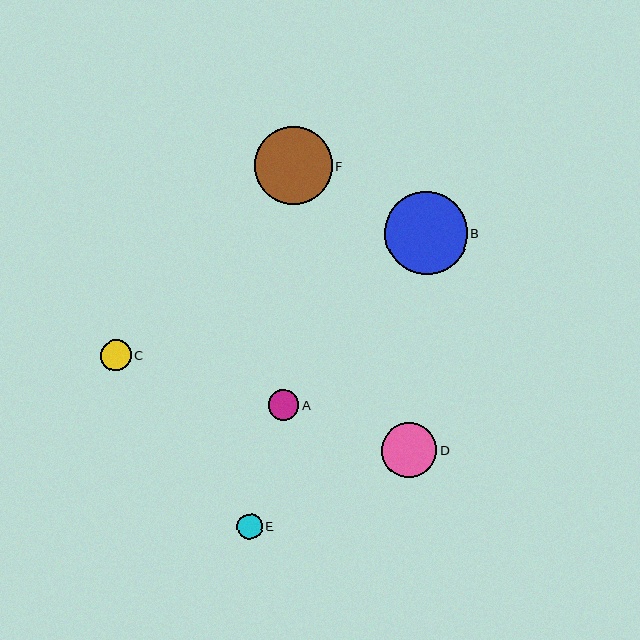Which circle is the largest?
Circle B is the largest with a size of approximately 83 pixels.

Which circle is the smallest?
Circle E is the smallest with a size of approximately 26 pixels.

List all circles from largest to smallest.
From largest to smallest: B, F, D, C, A, E.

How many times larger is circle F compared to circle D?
Circle F is approximately 1.4 times the size of circle D.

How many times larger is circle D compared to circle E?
Circle D is approximately 2.1 times the size of circle E.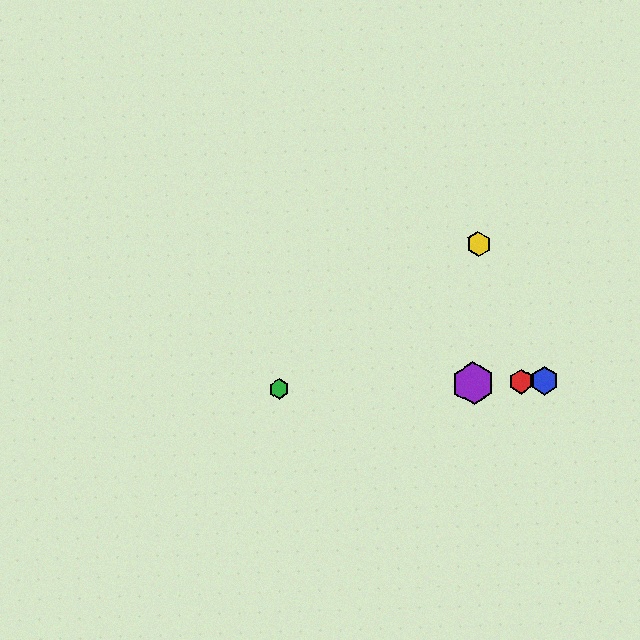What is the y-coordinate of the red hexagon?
The red hexagon is at y≈381.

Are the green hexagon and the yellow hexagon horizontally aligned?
No, the green hexagon is at y≈389 and the yellow hexagon is at y≈244.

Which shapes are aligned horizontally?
The red hexagon, the blue hexagon, the green hexagon, the purple hexagon are aligned horizontally.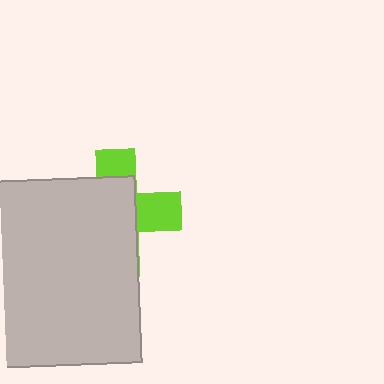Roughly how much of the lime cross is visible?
A small part of it is visible (roughly 35%).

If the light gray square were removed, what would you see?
You would see the complete lime cross.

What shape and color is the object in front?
The object in front is a light gray square.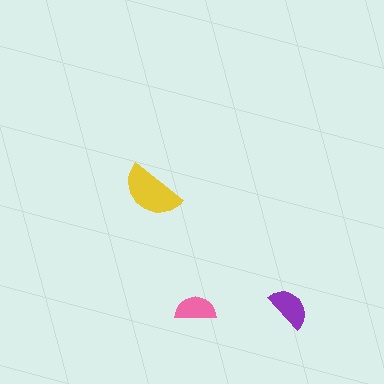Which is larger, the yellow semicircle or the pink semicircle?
The yellow one.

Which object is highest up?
The yellow semicircle is topmost.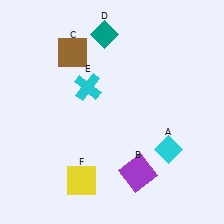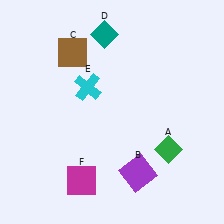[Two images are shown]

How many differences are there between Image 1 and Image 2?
There are 2 differences between the two images.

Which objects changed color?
A changed from cyan to green. F changed from yellow to magenta.